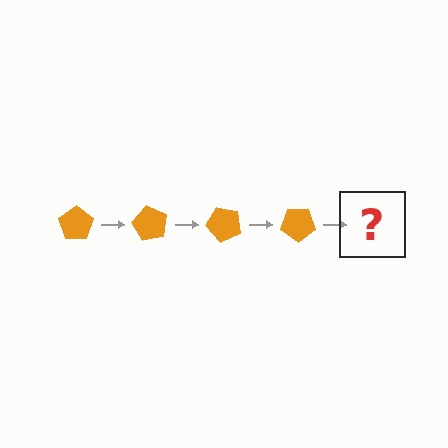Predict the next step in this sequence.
The next step is an orange pentagon rotated 240 degrees.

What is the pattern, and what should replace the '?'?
The pattern is that the pentagon rotates 60 degrees each step. The '?' should be an orange pentagon rotated 240 degrees.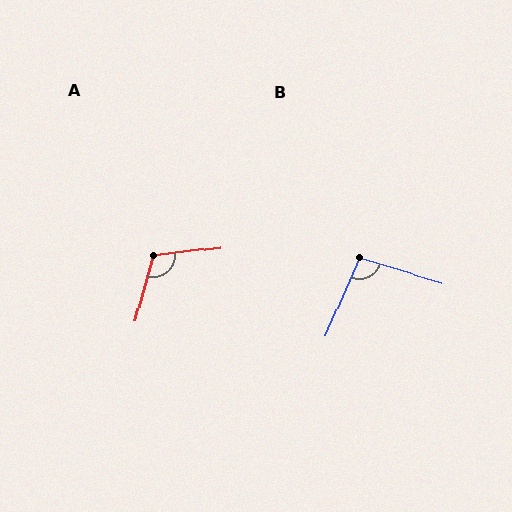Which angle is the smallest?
B, at approximately 97 degrees.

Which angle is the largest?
A, at approximately 112 degrees.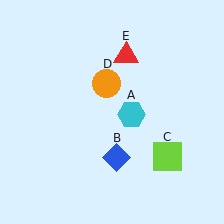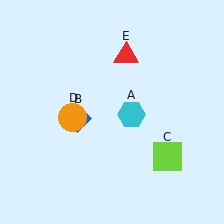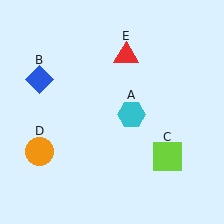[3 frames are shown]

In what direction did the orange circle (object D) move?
The orange circle (object D) moved down and to the left.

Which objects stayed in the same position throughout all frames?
Cyan hexagon (object A) and lime square (object C) and red triangle (object E) remained stationary.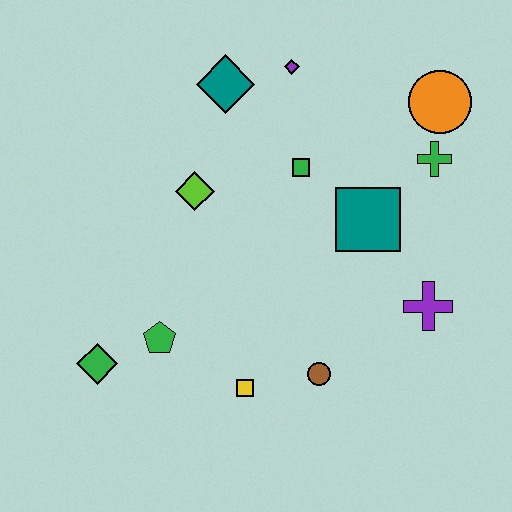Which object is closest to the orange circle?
The green cross is closest to the orange circle.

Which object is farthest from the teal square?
The green diamond is farthest from the teal square.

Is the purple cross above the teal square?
No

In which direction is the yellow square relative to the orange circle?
The yellow square is below the orange circle.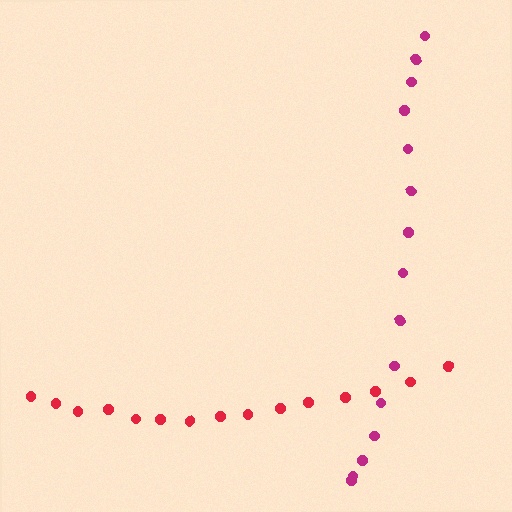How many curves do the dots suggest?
There are 2 distinct paths.